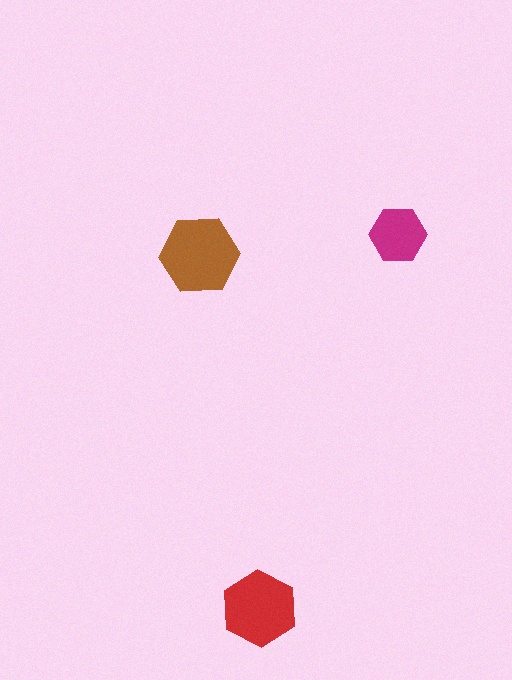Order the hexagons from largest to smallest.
the brown one, the red one, the magenta one.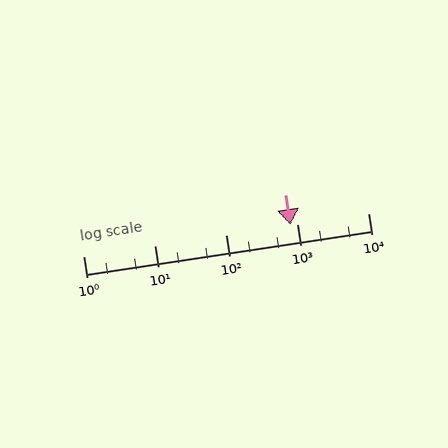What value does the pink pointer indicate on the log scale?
The pointer indicates approximately 800.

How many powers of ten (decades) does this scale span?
The scale spans 4 decades, from 1 to 10000.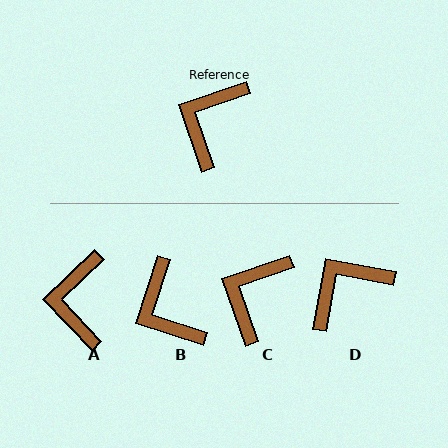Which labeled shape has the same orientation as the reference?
C.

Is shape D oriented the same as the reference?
No, it is off by about 29 degrees.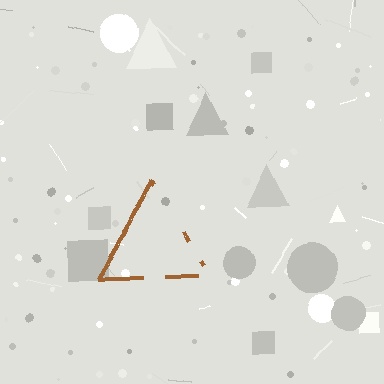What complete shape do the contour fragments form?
The contour fragments form a triangle.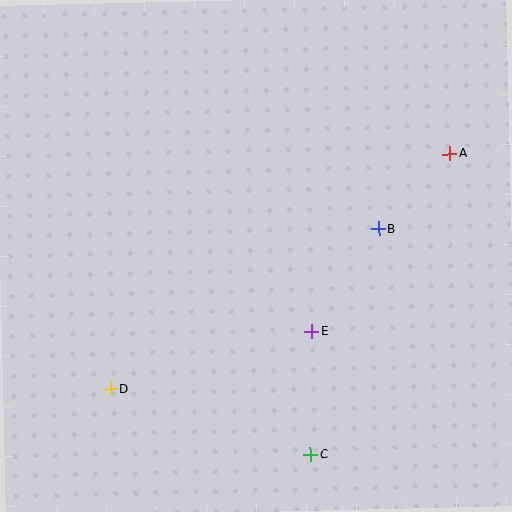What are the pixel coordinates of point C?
Point C is at (310, 454).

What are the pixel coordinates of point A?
Point A is at (449, 154).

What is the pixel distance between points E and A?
The distance between E and A is 225 pixels.